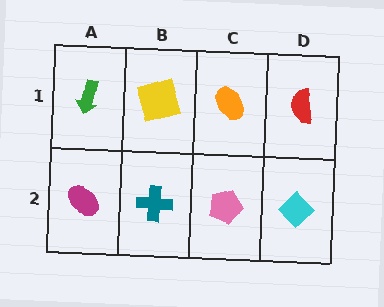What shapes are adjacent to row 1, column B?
A teal cross (row 2, column B), a green arrow (row 1, column A), an orange ellipse (row 1, column C).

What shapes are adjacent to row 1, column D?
A cyan diamond (row 2, column D), an orange ellipse (row 1, column C).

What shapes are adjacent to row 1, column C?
A pink pentagon (row 2, column C), a yellow square (row 1, column B), a red semicircle (row 1, column D).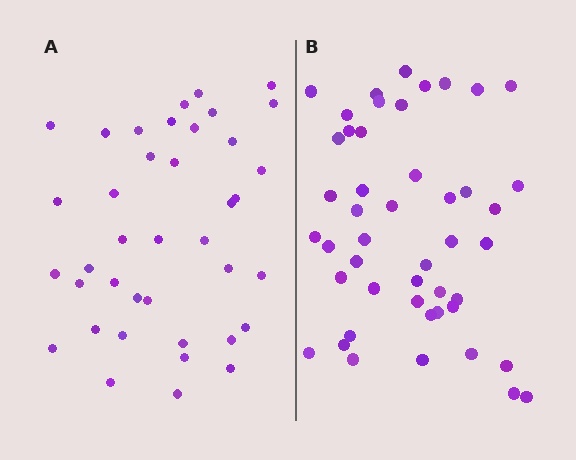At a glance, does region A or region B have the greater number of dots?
Region B (the right region) has more dots.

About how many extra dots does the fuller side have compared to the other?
Region B has roughly 8 or so more dots than region A.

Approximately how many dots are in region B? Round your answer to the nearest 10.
About 50 dots. (The exact count is 47, which rounds to 50.)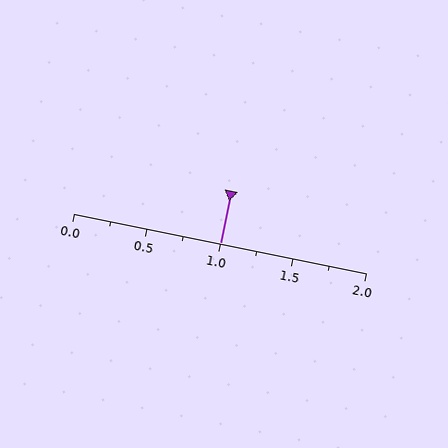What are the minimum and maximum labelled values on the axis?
The axis runs from 0.0 to 2.0.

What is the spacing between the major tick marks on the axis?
The major ticks are spaced 0.5 apart.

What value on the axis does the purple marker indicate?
The marker indicates approximately 1.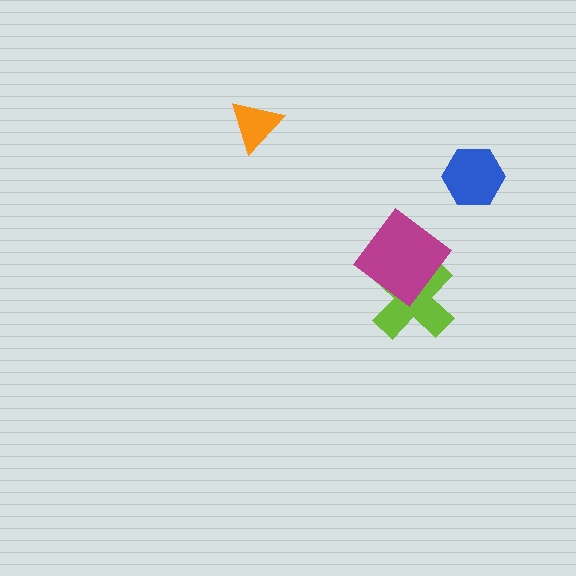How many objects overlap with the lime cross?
1 object overlaps with the lime cross.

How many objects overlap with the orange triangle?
0 objects overlap with the orange triangle.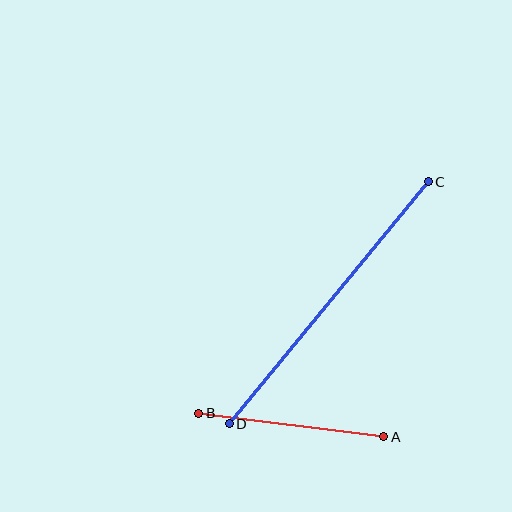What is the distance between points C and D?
The distance is approximately 313 pixels.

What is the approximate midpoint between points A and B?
The midpoint is at approximately (291, 425) pixels.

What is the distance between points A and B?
The distance is approximately 187 pixels.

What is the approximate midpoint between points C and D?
The midpoint is at approximately (329, 303) pixels.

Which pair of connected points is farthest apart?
Points C and D are farthest apart.